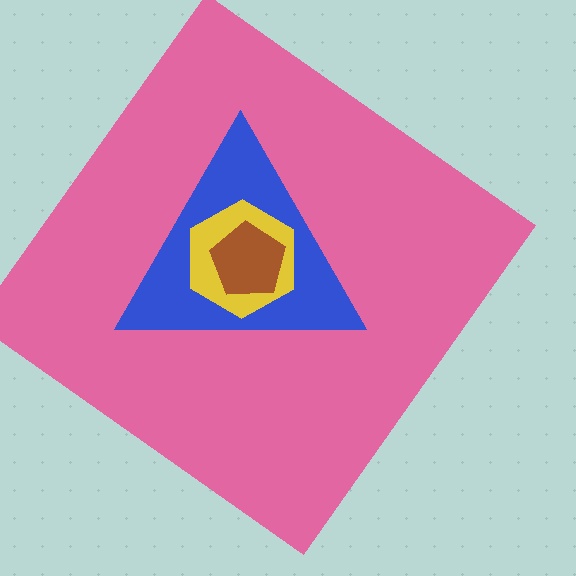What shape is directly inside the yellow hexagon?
The brown pentagon.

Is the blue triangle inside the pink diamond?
Yes.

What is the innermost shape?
The brown pentagon.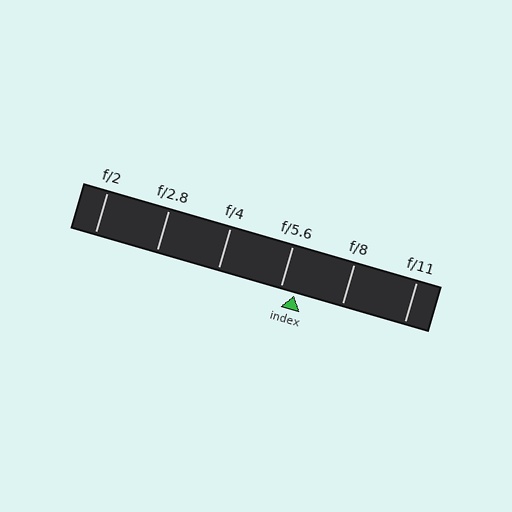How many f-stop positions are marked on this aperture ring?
There are 6 f-stop positions marked.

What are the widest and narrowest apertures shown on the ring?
The widest aperture shown is f/2 and the narrowest is f/11.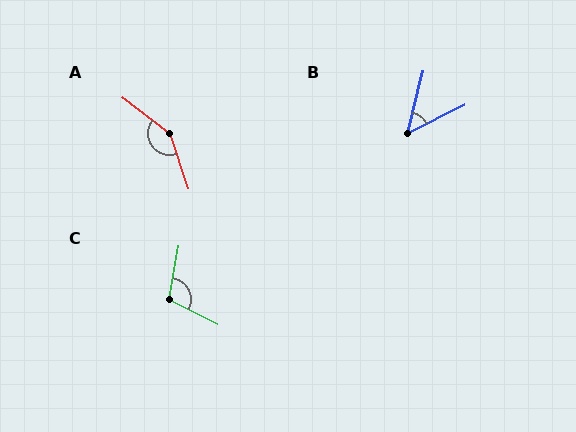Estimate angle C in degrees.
Approximately 106 degrees.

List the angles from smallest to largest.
B (50°), C (106°), A (146°).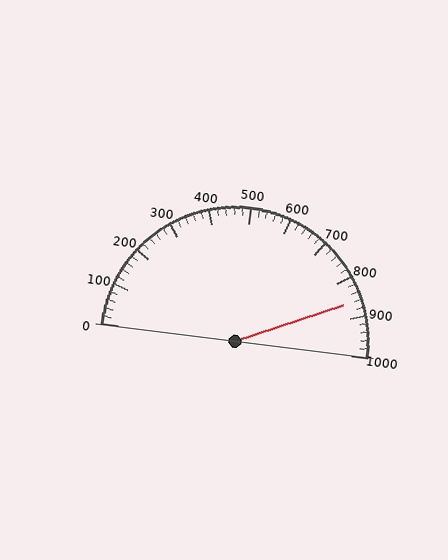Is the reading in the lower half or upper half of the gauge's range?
The reading is in the upper half of the range (0 to 1000).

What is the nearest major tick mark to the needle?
The nearest major tick mark is 900.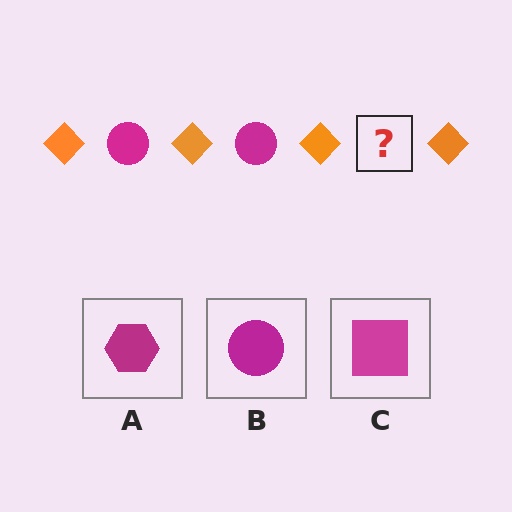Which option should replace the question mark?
Option B.